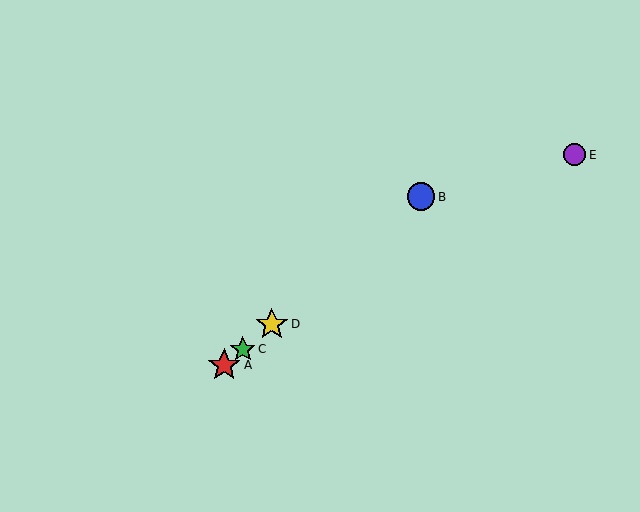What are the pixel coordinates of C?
Object C is at (243, 349).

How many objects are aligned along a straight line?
4 objects (A, B, C, D) are aligned along a straight line.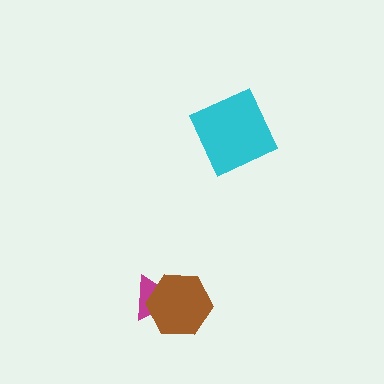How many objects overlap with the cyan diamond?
0 objects overlap with the cyan diamond.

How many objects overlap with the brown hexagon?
1 object overlaps with the brown hexagon.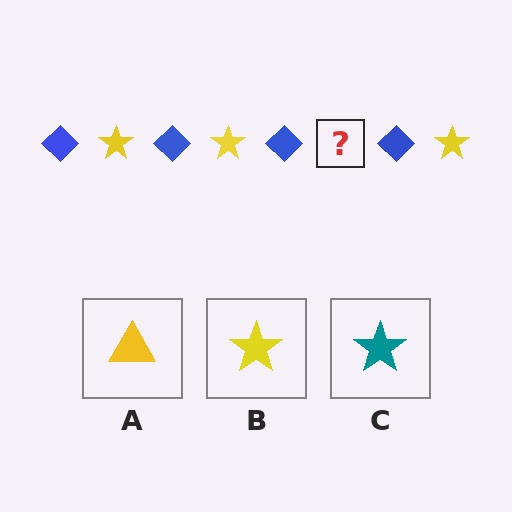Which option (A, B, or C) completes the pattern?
B.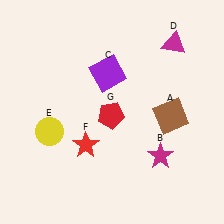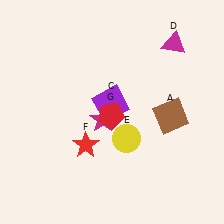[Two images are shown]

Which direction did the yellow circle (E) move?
The yellow circle (E) moved right.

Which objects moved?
The objects that moved are: the magenta star (B), the purple square (C), the yellow circle (E).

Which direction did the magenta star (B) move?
The magenta star (B) moved left.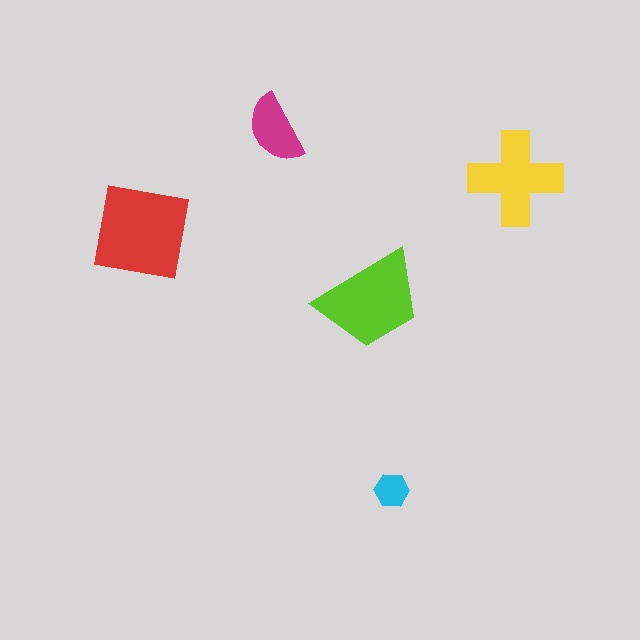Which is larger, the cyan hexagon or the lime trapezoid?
The lime trapezoid.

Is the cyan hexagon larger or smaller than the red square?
Smaller.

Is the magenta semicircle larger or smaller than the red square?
Smaller.